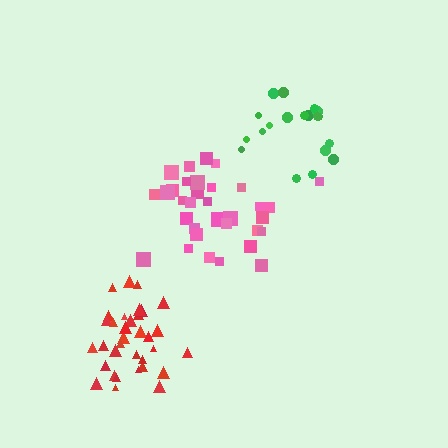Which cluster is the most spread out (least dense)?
Green.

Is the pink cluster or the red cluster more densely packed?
Red.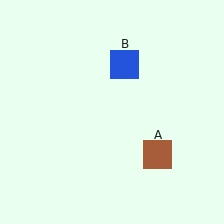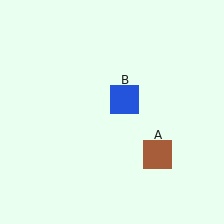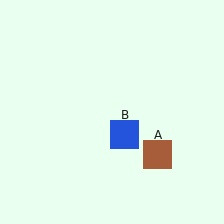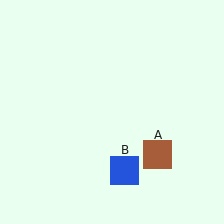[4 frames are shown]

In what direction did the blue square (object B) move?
The blue square (object B) moved down.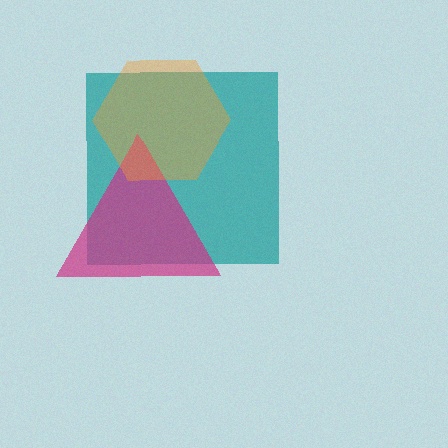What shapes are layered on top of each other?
The layered shapes are: a teal square, a magenta triangle, an orange hexagon.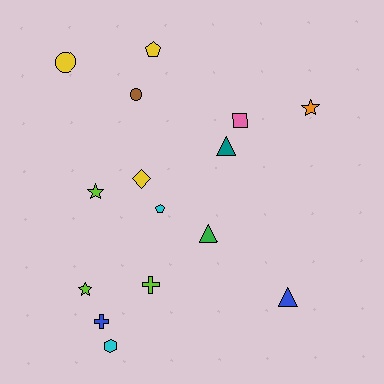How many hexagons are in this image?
There is 1 hexagon.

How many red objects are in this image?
There are no red objects.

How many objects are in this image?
There are 15 objects.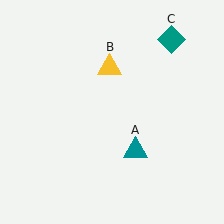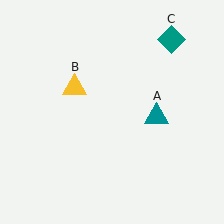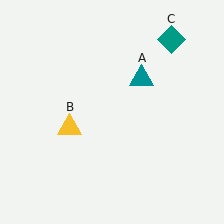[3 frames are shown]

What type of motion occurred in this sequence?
The teal triangle (object A), yellow triangle (object B) rotated counterclockwise around the center of the scene.